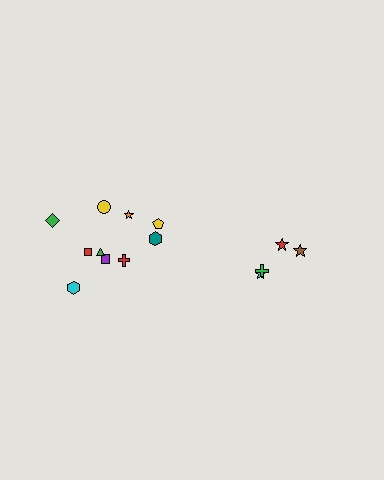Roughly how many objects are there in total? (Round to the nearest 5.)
Roughly 15 objects in total.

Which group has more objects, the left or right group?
The left group.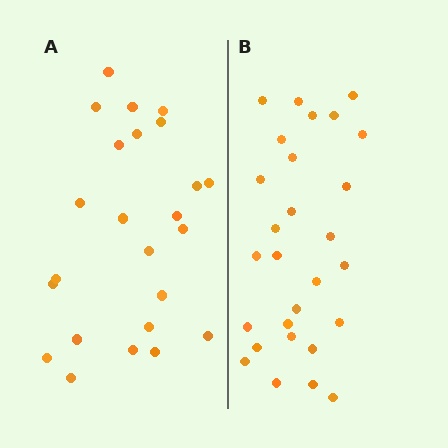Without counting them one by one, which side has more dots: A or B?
Region B (the right region) has more dots.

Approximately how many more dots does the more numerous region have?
Region B has about 4 more dots than region A.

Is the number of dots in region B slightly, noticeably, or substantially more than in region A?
Region B has only slightly more — the two regions are fairly close. The ratio is roughly 1.2 to 1.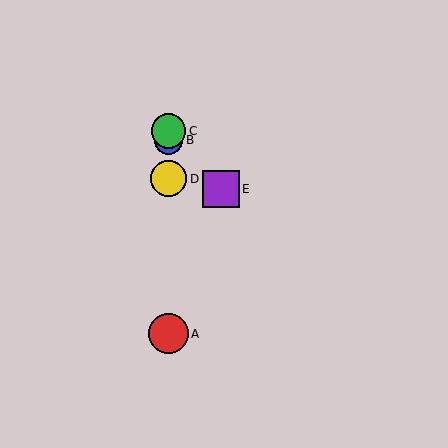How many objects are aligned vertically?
4 objects (A, B, C, D) are aligned vertically.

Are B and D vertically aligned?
Yes, both are at x≈168.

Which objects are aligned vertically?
Objects A, B, C, D are aligned vertically.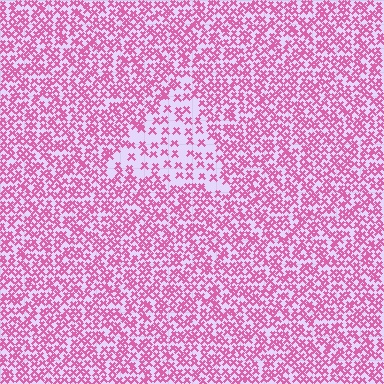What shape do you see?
I see a triangle.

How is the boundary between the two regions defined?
The boundary is defined by a change in element density (approximately 2.2x ratio). All elements are the same color, size, and shape.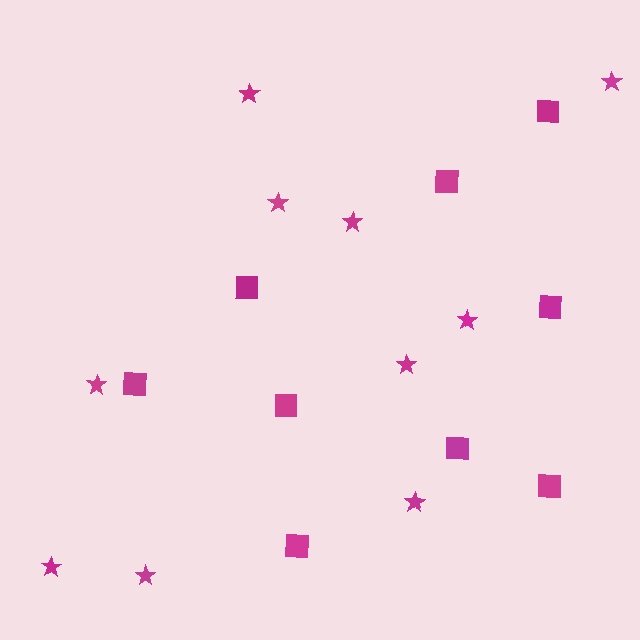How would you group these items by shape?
There are 2 groups: one group of squares (9) and one group of stars (10).